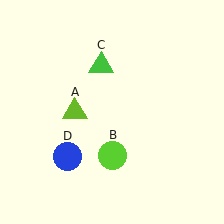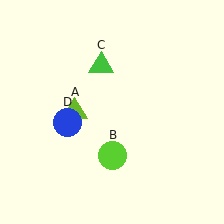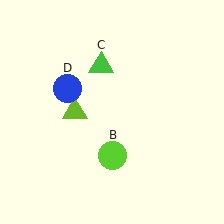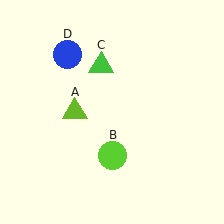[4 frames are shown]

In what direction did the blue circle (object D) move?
The blue circle (object D) moved up.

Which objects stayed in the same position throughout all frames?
Lime triangle (object A) and lime circle (object B) and green triangle (object C) remained stationary.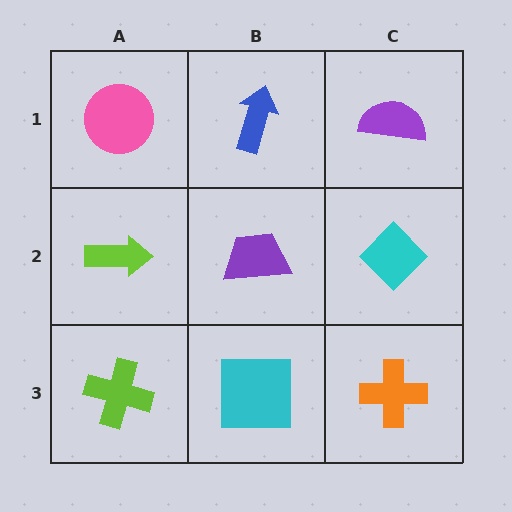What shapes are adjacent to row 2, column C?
A purple semicircle (row 1, column C), an orange cross (row 3, column C), a purple trapezoid (row 2, column B).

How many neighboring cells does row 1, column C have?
2.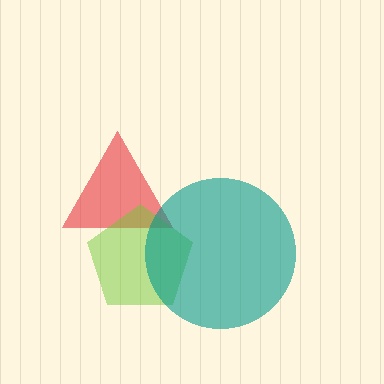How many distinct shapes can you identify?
There are 3 distinct shapes: a red triangle, a lime pentagon, a teal circle.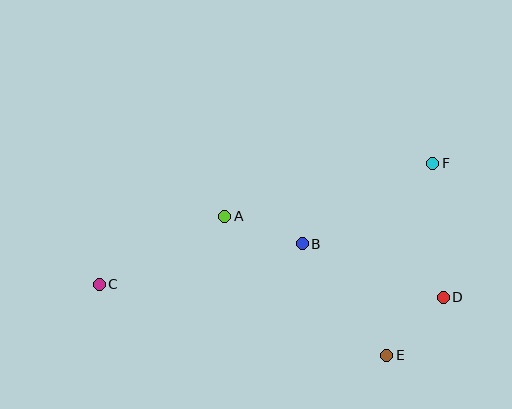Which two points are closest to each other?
Points D and E are closest to each other.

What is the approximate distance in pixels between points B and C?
The distance between B and C is approximately 207 pixels.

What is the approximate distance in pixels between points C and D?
The distance between C and D is approximately 344 pixels.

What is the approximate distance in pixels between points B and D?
The distance between B and D is approximately 151 pixels.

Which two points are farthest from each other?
Points C and F are farthest from each other.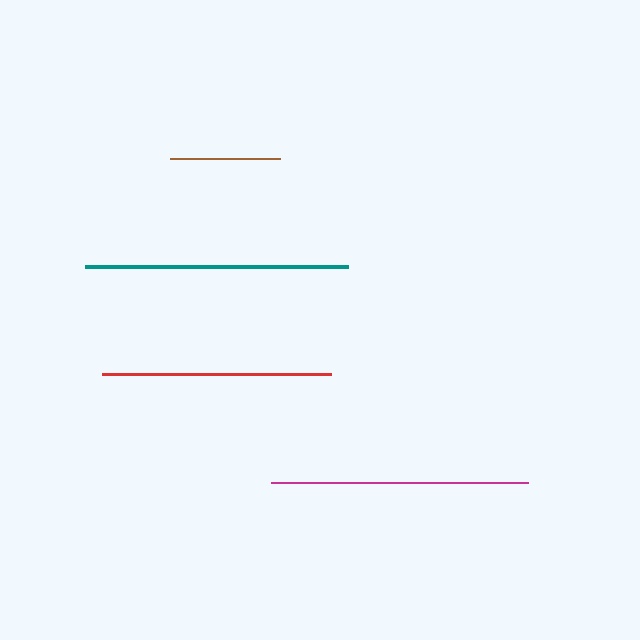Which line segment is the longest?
The teal line is the longest at approximately 263 pixels.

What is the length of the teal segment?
The teal segment is approximately 263 pixels long.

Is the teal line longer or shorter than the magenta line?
The teal line is longer than the magenta line.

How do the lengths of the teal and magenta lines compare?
The teal and magenta lines are approximately the same length.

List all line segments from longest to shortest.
From longest to shortest: teal, magenta, red, brown.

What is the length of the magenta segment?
The magenta segment is approximately 257 pixels long.